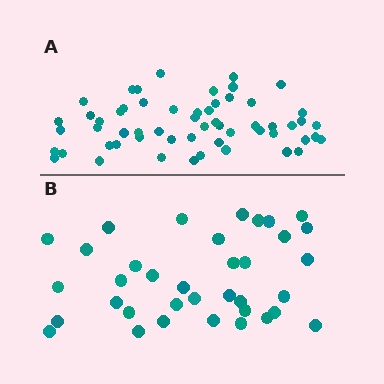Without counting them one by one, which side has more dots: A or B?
Region A (the top region) has more dots.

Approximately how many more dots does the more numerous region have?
Region A has approximately 20 more dots than region B.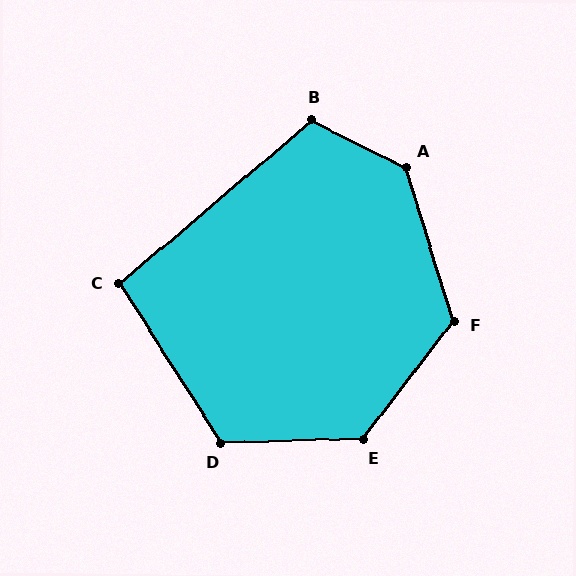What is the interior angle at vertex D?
Approximately 121 degrees (obtuse).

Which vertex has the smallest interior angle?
C, at approximately 98 degrees.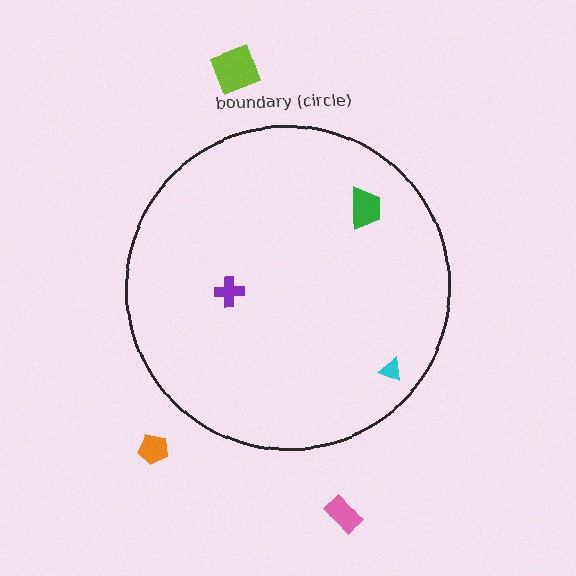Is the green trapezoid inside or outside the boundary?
Inside.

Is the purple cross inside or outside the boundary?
Inside.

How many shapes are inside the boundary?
3 inside, 3 outside.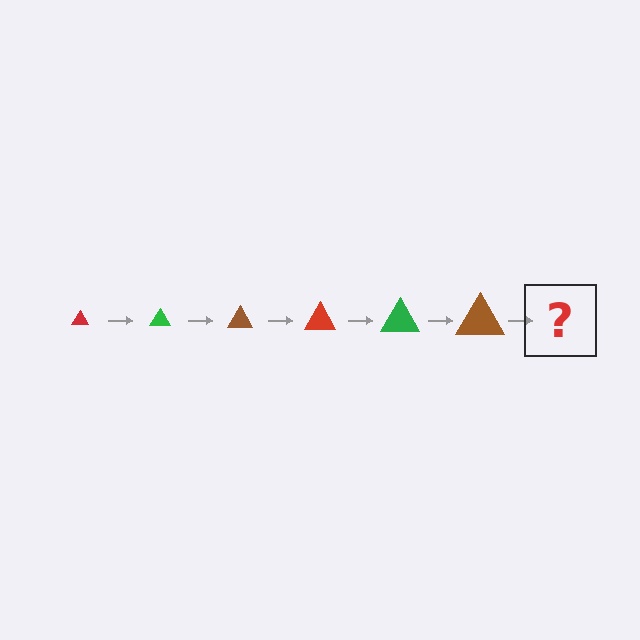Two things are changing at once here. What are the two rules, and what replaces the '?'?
The two rules are that the triangle grows larger each step and the color cycles through red, green, and brown. The '?' should be a red triangle, larger than the previous one.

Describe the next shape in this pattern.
It should be a red triangle, larger than the previous one.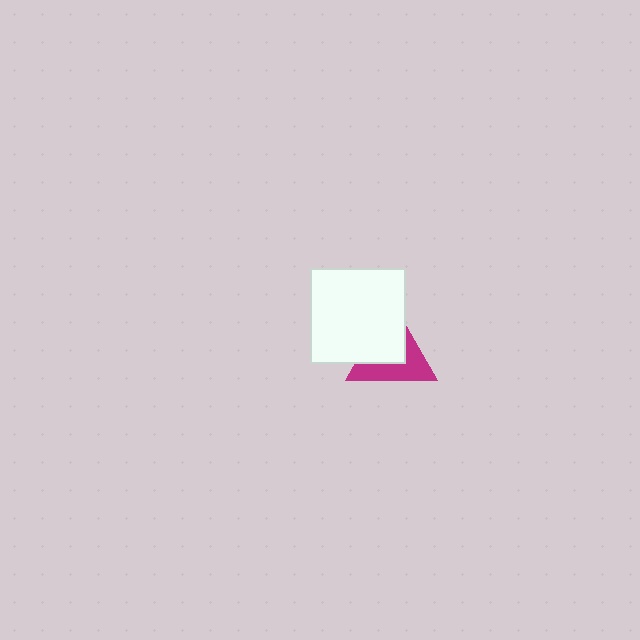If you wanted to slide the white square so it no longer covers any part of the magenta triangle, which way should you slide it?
Slide it toward the upper-left — that is the most direct way to separate the two shapes.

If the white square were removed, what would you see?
You would see the complete magenta triangle.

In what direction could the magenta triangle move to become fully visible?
The magenta triangle could move toward the lower-right. That would shift it out from behind the white square entirely.